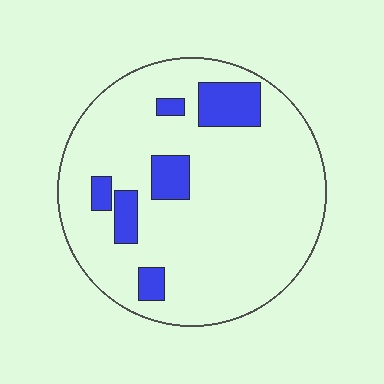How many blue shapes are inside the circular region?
6.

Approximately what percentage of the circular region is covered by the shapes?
Approximately 15%.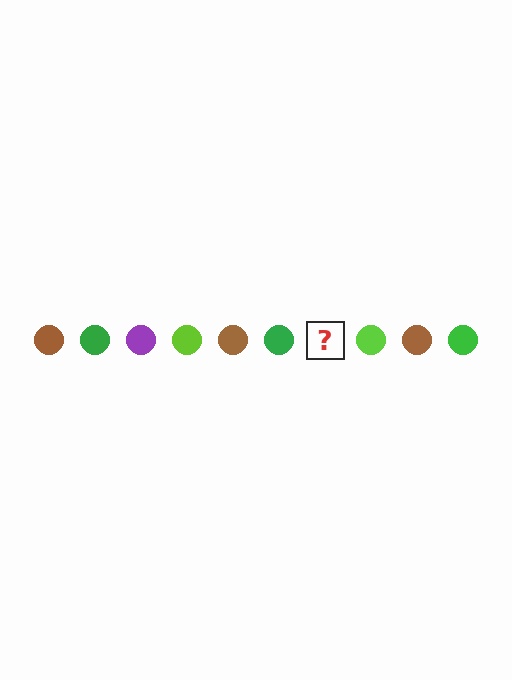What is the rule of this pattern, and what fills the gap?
The rule is that the pattern cycles through brown, green, purple, lime circles. The gap should be filled with a purple circle.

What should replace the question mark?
The question mark should be replaced with a purple circle.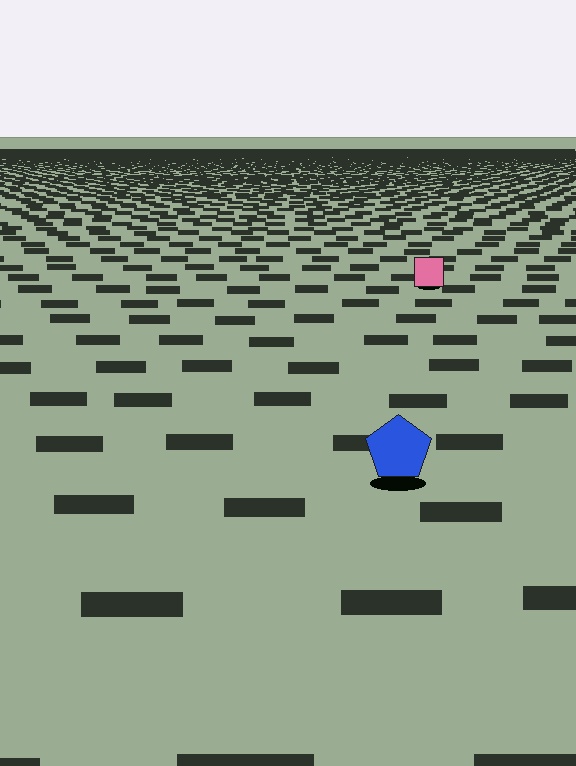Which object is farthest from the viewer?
The pink square is farthest from the viewer. It appears smaller and the ground texture around it is denser.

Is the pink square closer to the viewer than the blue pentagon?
No. The blue pentagon is closer — you can tell from the texture gradient: the ground texture is coarser near it.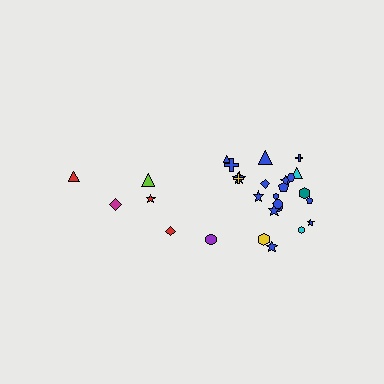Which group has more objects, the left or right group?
The right group.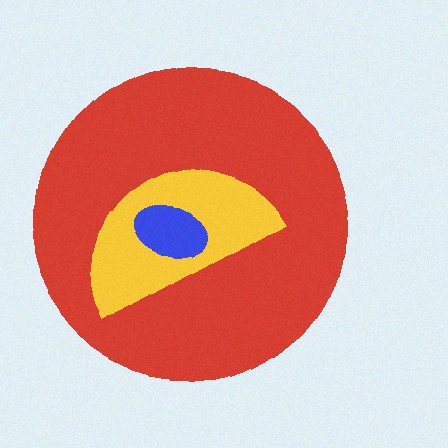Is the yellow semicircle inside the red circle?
Yes.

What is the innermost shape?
The blue ellipse.